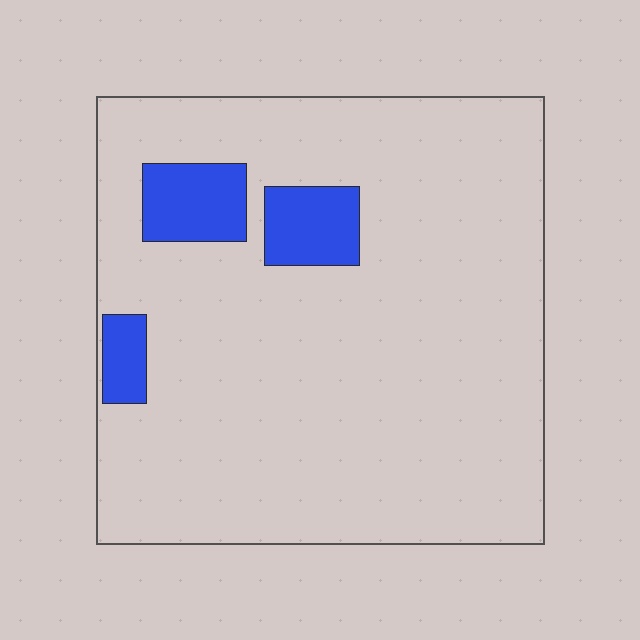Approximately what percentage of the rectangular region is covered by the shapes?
Approximately 10%.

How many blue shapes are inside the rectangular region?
3.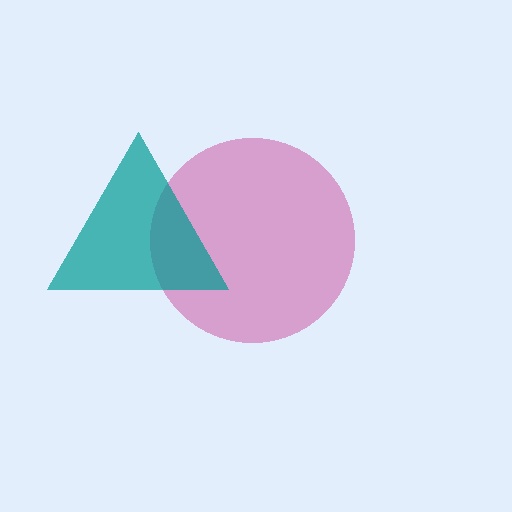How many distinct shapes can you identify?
There are 2 distinct shapes: a magenta circle, a teal triangle.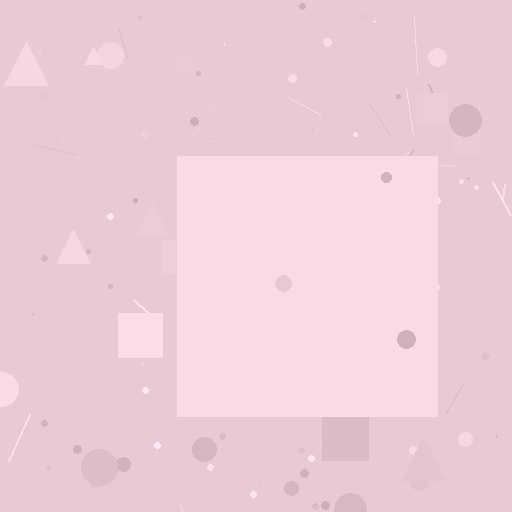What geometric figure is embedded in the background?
A square is embedded in the background.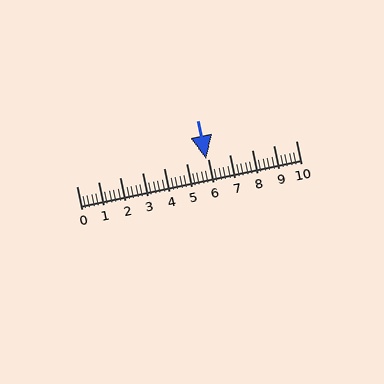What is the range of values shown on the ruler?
The ruler shows values from 0 to 10.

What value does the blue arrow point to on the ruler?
The blue arrow points to approximately 5.9.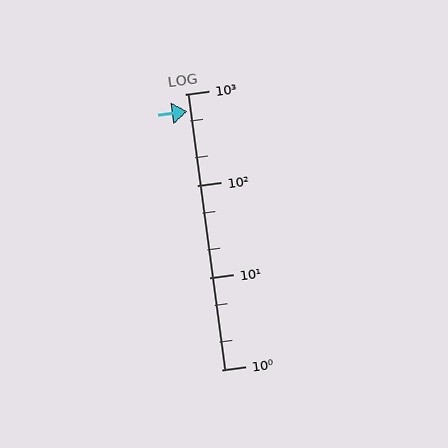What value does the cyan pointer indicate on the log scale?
The pointer indicates approximately 640.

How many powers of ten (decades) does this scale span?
The scale spans 3 decades, from 1 to 1000.